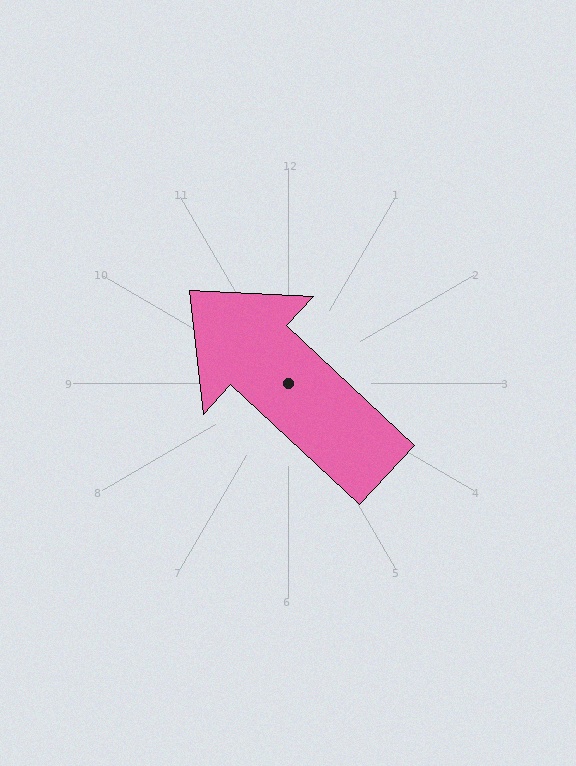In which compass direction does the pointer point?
Northwest.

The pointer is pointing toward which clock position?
Roughly 10 o'clock.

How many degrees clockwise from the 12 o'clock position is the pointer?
Approximately 313 degrees.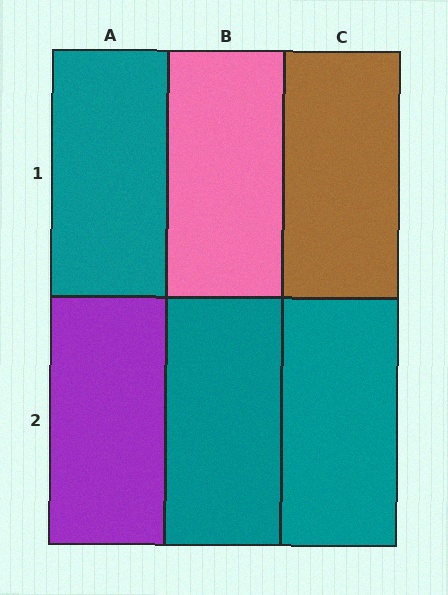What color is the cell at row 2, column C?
Teal.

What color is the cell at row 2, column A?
Purple.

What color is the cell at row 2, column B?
Teal.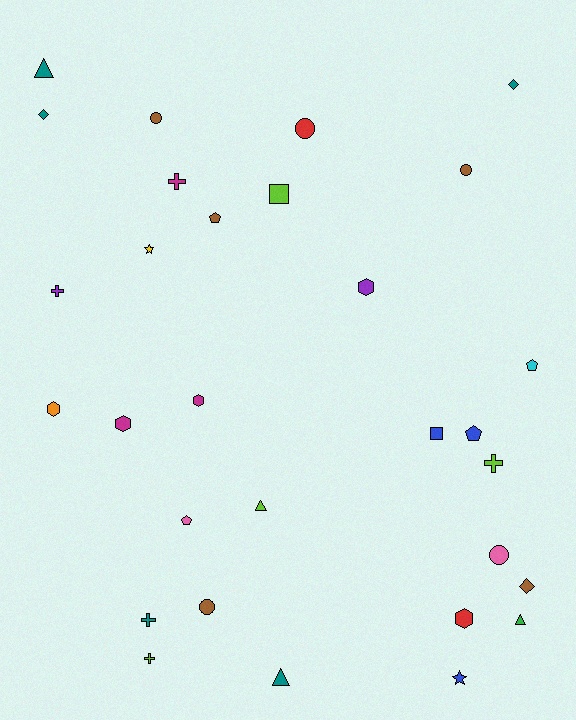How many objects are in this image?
There are 30 objects.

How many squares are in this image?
There are 2 squares.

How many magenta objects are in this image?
There are 3 magenta objects.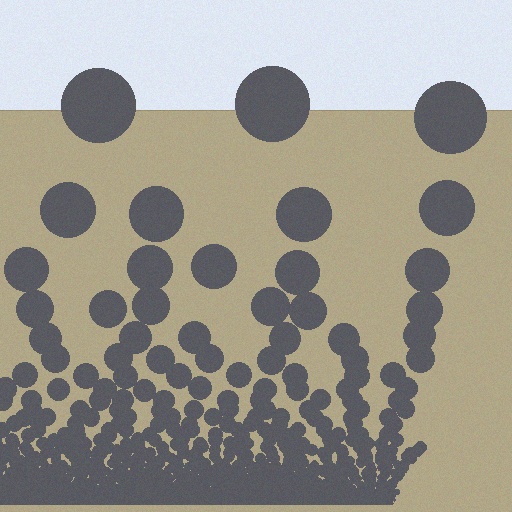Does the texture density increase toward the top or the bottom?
Density increases toward the bottom.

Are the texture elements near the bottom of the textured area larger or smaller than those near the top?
Smaller. The gradient is inverted — elements near the bottom are smaller and denser.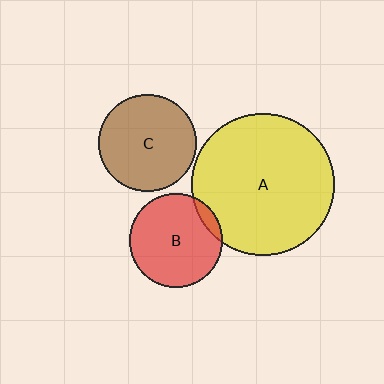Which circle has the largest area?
Circle A (yellow).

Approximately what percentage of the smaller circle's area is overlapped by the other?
Approximately 10%.